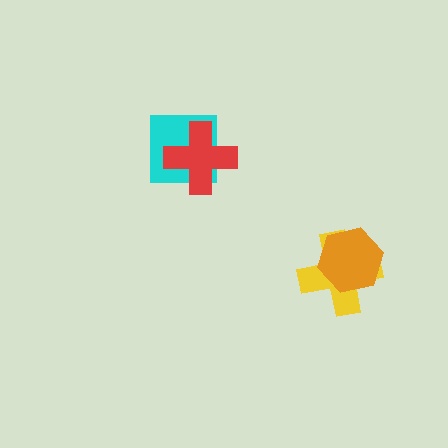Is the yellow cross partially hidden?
Yes, it is partially covered by another shape.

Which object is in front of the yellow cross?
The orange hexagon is in front of the yellow cross.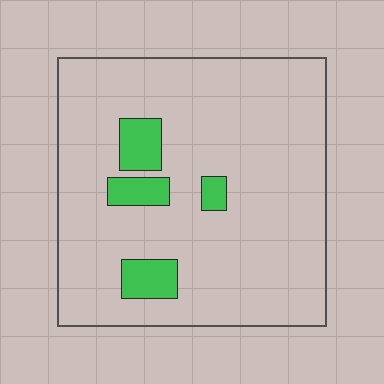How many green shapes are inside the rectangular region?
4.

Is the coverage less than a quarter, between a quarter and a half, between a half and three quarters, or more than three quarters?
Less than a quarter.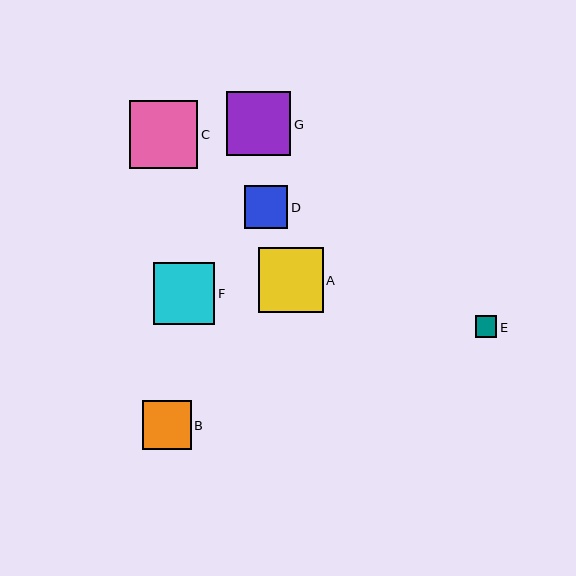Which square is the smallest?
Square E is the smallest with a size of approximately 21 pixels.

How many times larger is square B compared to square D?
Square B is approximately 1.1 times the size of square D.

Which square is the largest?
Square C is the largest with a size of approximately 68 pixels.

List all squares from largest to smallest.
From largest to smallest: C, A, G, F, B, D, E.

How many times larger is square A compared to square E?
Square A is approximately 3.0 times the size of square E.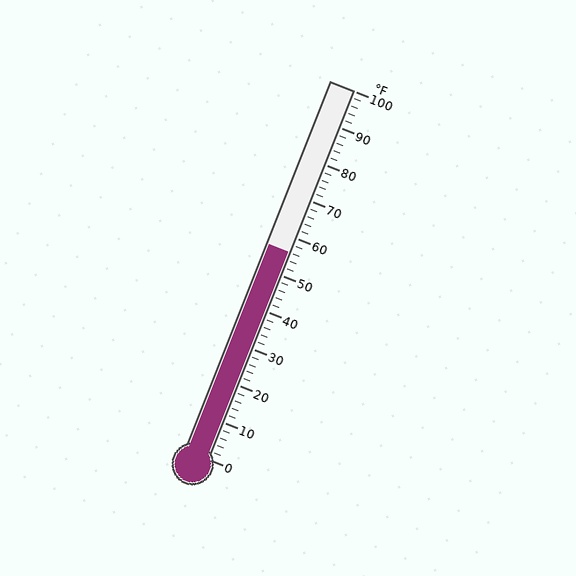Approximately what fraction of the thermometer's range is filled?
The thermometer is filled to approximately 55% of its range.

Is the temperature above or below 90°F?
The temperature is below 90°F.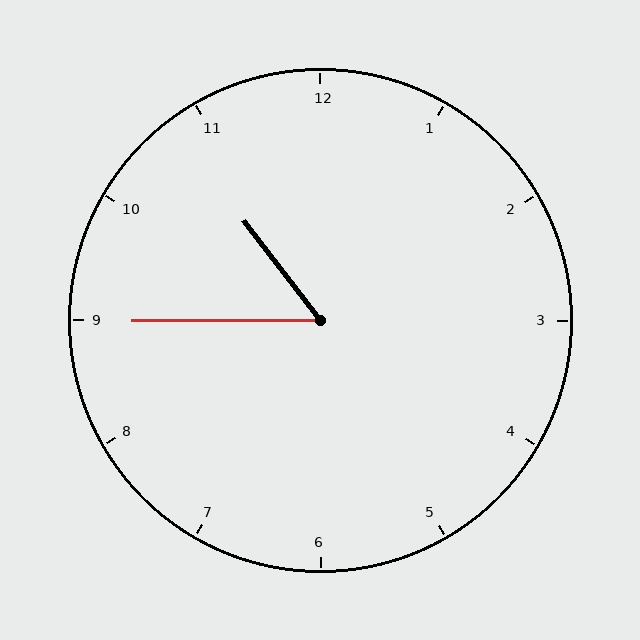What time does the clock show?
10:45.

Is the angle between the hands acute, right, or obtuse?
It is acute.